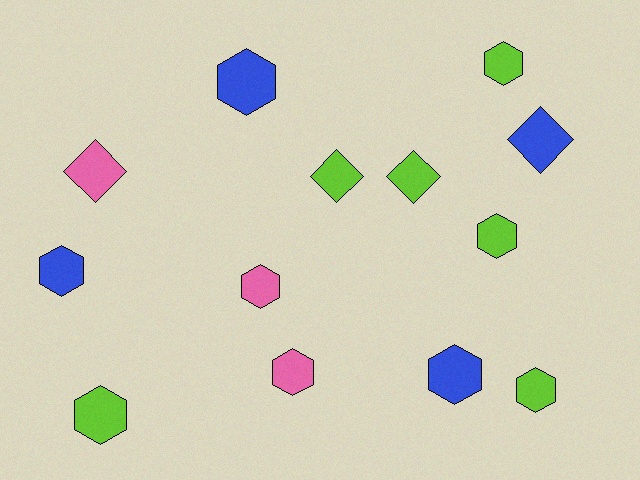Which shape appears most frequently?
Hexagon, with 9 objects.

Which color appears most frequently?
Lime, with 6 objects.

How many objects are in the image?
There are 13 objects.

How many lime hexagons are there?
There are 4 lime hexagons.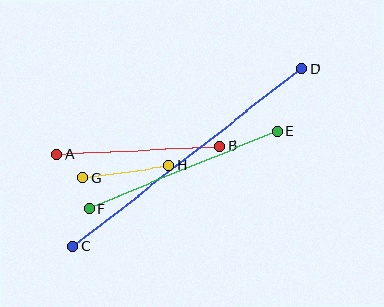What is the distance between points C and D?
The distance is approximately 290 pixels.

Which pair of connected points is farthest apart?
Points C and D are farthest apart.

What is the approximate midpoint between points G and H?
The midpoint is at approximately (126, 172) pixels.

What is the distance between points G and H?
The distance is approximately 86 pixels.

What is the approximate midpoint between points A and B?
The midpoint is at approximately (138, 150) pixels.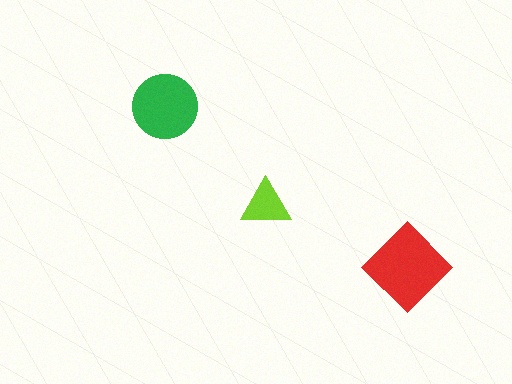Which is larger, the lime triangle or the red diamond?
The red diamond.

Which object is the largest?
The red diamond.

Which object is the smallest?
The lime triangle.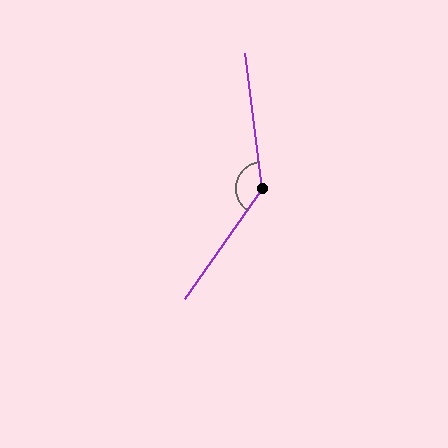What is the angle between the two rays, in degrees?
Approximately 137 degrees.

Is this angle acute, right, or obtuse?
It is obtuse.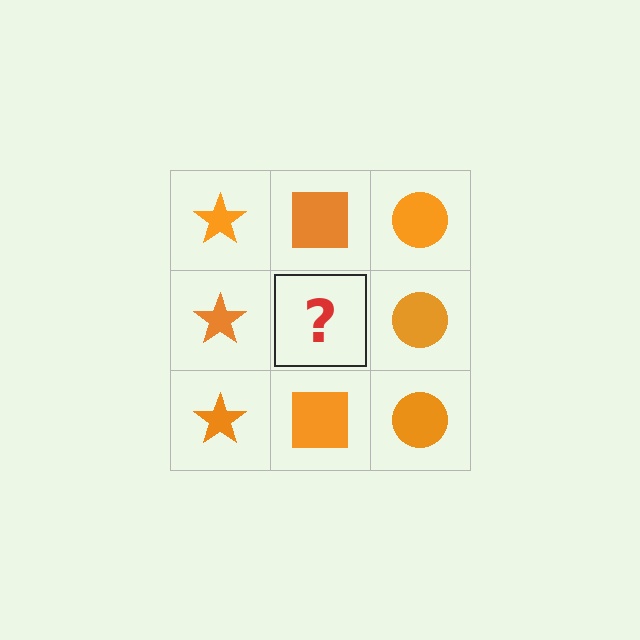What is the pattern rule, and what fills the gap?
The rule is that each column has a consistent shape. The gap should be filled with an orange square.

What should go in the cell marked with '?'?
The missing cell should contain an orange square.